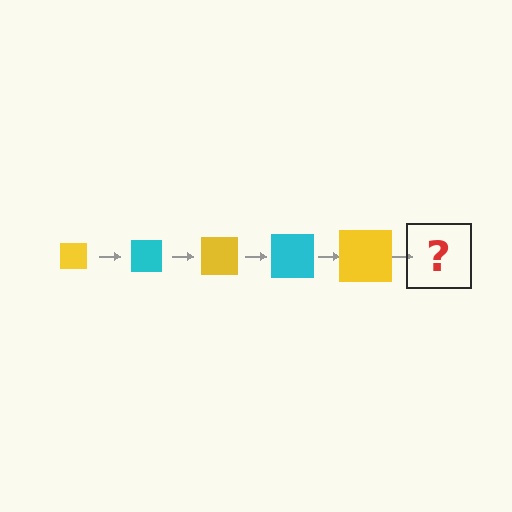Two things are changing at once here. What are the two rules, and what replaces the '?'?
The two rules are that the square grows larger each step and the color cycles through yellow and cyan. The '?' should be a cyan square, larger than the previous one.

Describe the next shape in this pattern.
It should be a cyan square, larger than the previous one.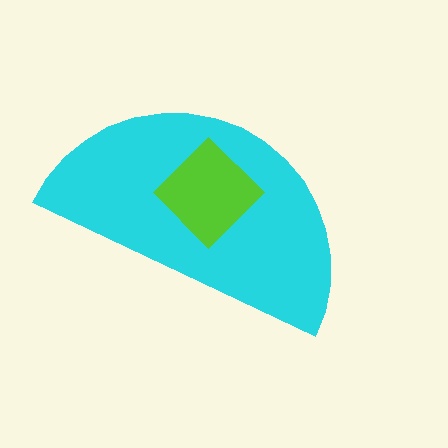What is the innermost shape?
The lime diamond.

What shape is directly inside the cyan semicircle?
The lime diamond.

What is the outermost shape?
The cyan semicircle.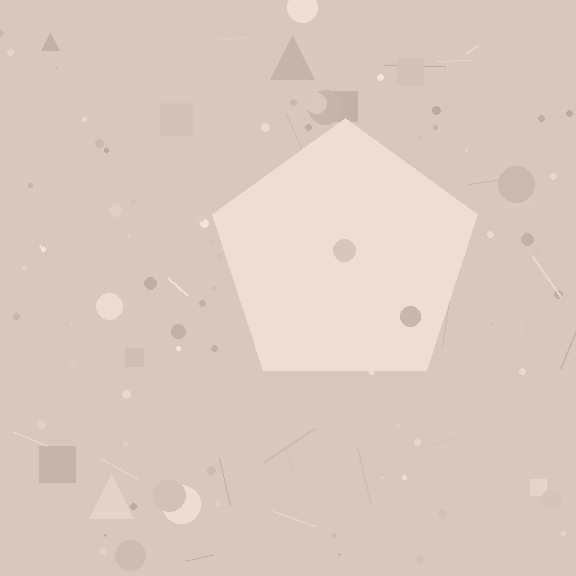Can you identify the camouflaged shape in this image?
The camouflaged shape is a pentagon.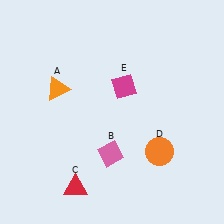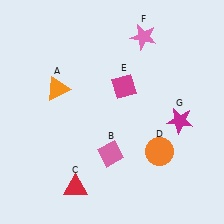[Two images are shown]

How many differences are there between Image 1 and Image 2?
There are 2 differences between the two images.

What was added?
A pink star (F), a magenta star (G) were added in Image 2.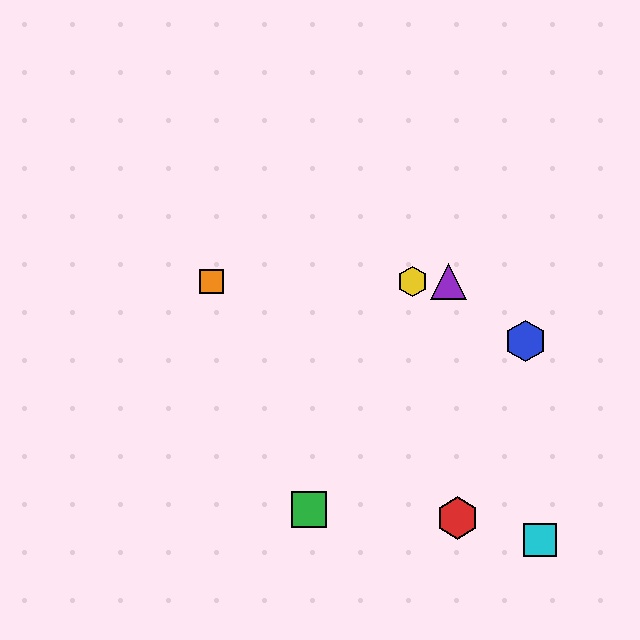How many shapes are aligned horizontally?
3 shapes (the yellow hexagon, the purple triangle, the orange square) are aligned horizontally.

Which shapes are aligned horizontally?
The yellow hexagon, the purple triangle, the orange square are aligned horizontally.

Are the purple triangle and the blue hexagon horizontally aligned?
No, the purple triangle is at y≈282 and the blue hexagon is at y≈341.